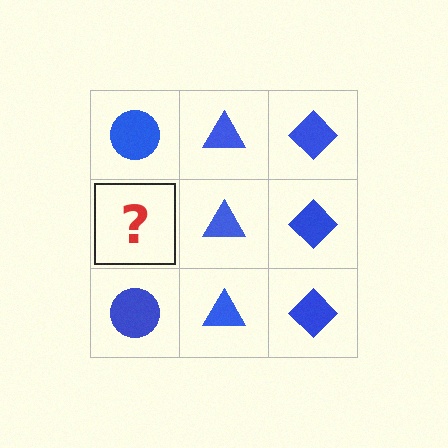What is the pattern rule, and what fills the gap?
The rule is that each column has a consistent shape. The gap should be filled with a blue circle.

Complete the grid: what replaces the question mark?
The question mark should be replaced with a blue circle.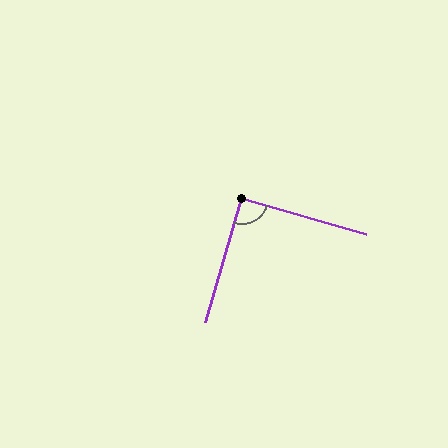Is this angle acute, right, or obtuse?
It is approximately a right angle.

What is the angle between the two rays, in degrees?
Approximately 90 degrees.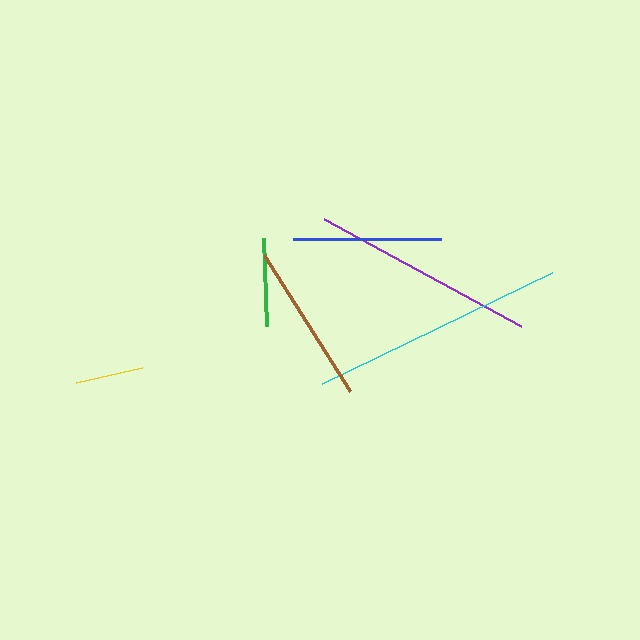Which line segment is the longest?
The cyan line is the longest at approximately 255 pixels.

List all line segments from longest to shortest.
From longest to shortest: cyan, purple, brown, blue, green, yellow.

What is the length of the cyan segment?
The cyan segment is approximately 255 pixels long.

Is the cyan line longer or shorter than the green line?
The cyan line is longer than the green line.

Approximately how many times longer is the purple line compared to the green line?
The purple line is approximately 2.5 times the length of the green line.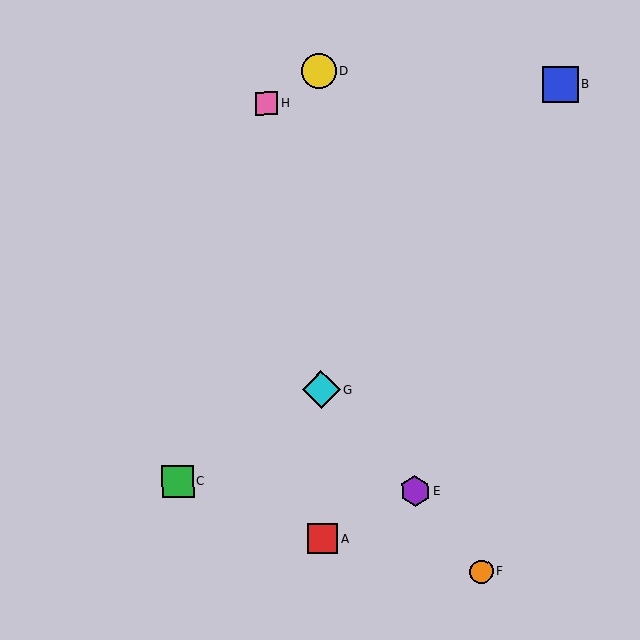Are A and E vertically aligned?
No, A is at x≈323 and E is at x≈415.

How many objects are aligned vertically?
3 objects (A, D, G) are aligned vertically.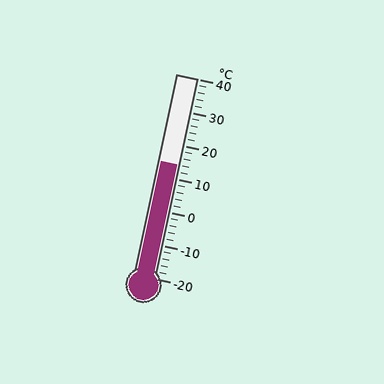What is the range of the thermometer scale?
The thermometer scale ranges from -20°C to 40°C.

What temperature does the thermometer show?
The thermometer shows approximately 14°C.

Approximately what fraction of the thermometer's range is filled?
The thermometer is filled to approximately 55% of its range.